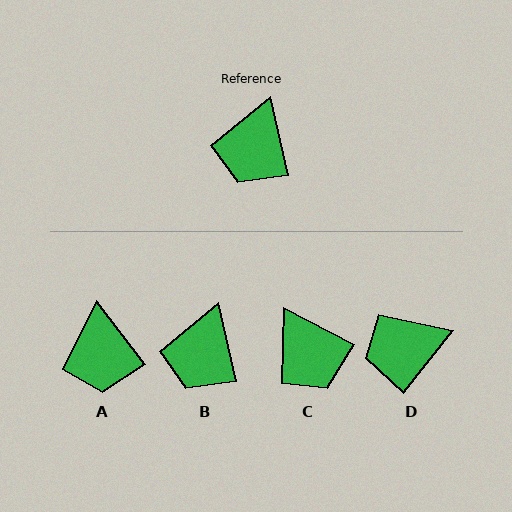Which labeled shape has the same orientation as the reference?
B.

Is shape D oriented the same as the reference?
No, it is off by about 51 degrees.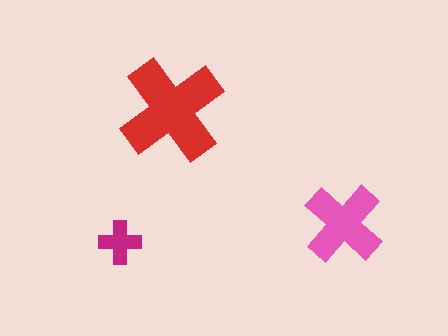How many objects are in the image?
There are 3 objects in the image.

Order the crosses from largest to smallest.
the red one, the pink one, the magenta one.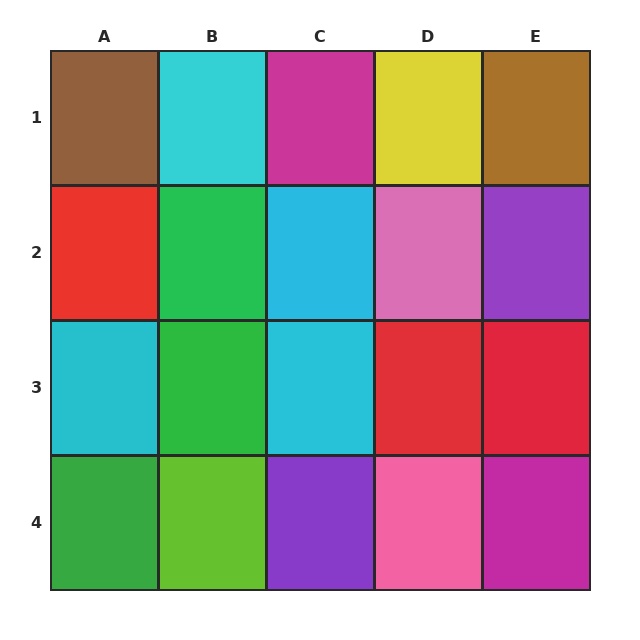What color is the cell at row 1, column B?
Cyan.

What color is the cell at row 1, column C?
Magenta.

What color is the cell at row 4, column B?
Lime.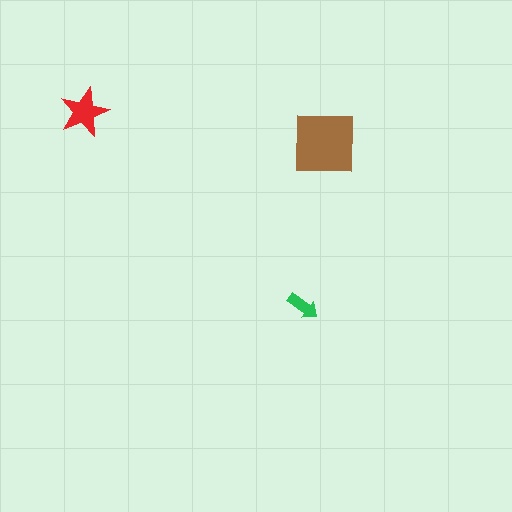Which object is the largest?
The brown square.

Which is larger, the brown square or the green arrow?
The brown square.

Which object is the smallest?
The green arrow.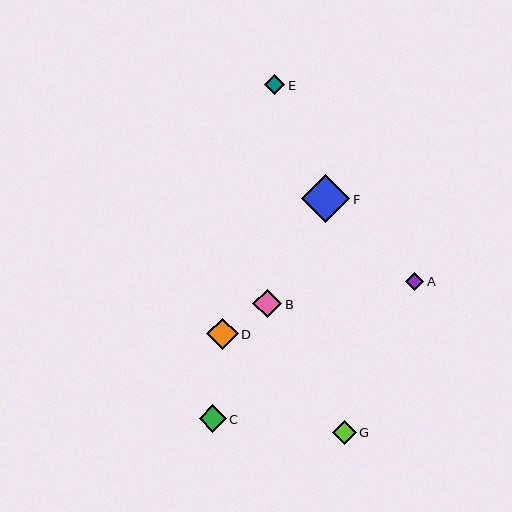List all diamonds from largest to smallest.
From largest to smallest: F, D, B, C, G, E, A.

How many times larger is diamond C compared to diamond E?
Diamond C is approximately 1.4 times the size of diamond E.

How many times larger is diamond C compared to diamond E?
Diamond C is approximately 1.4 times the size of diamond E.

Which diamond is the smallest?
Diamond A is the smallest with a size of approximately 18 pixels.